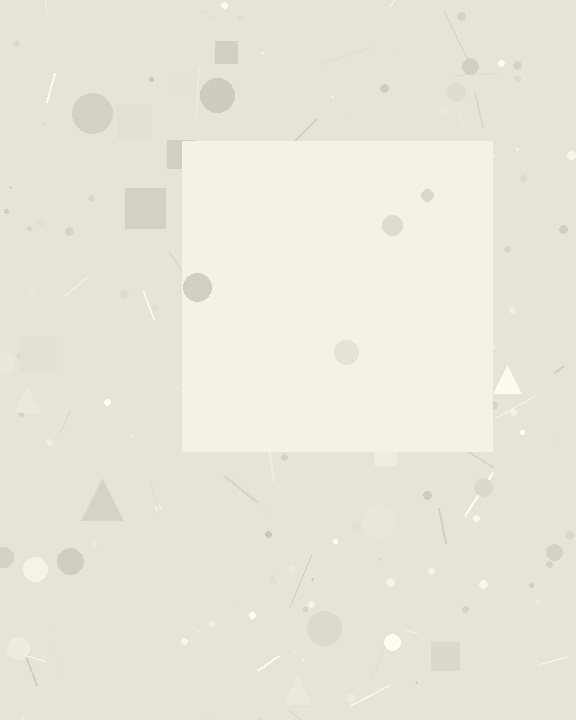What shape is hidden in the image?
A square is hidden in the image.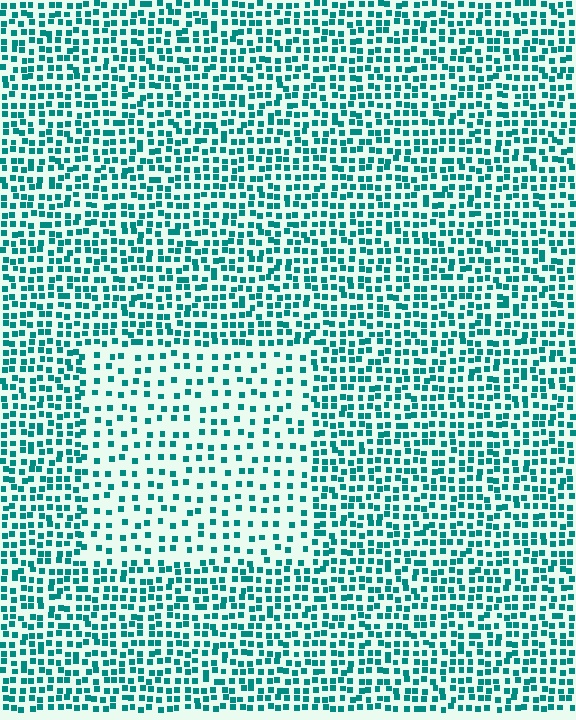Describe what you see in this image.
The image contains small teal elements arranged at two different densities. A rectangle-shaped region is visible where the elements are less densely packed than the surrounding area.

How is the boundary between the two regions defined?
The boundary is defined by a change in element density (approximately 2.0x ratio). All elements are the same color, size, and shape.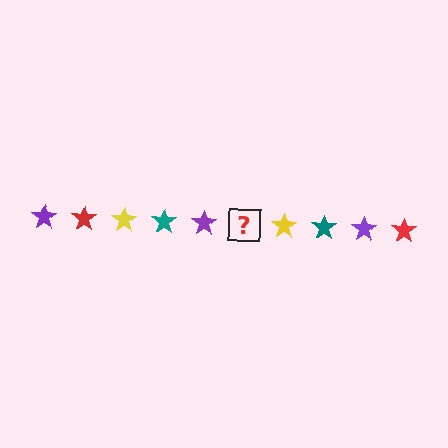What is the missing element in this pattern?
The missing element is a red star.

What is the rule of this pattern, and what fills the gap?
The rule is that the pattern cycles through purple, red, yellow, teal stars. The gap should be filled with a red star.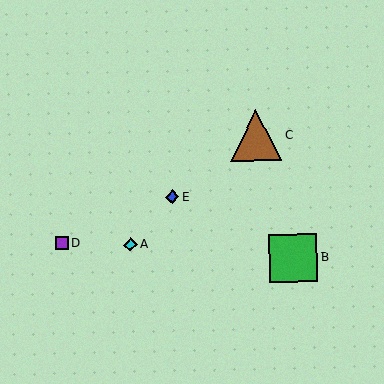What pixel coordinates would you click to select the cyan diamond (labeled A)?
Click at (131, 245) to select the cyan diamond A.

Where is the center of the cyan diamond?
The center of the cyan diamond is at (131, 245).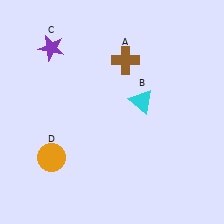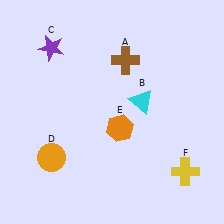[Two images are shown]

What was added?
An orange hexagon (E), a yellow cross (F) were added in Image 2.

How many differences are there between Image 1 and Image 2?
There are 2 differences between the two images.